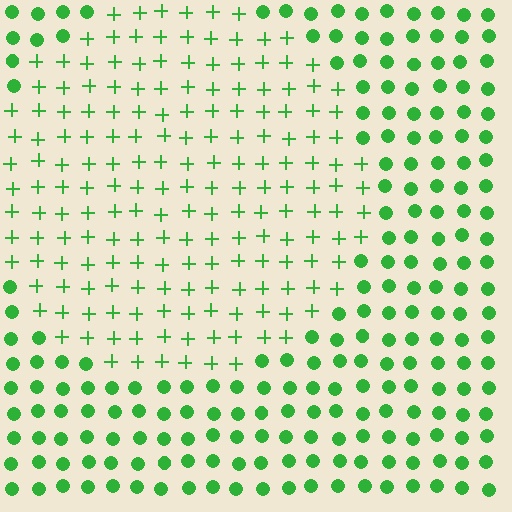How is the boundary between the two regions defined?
The boundary is defined by a change in element shape: plus signs inside vs. circles outside. All elements share the same color and spacing.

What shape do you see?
I see a circle.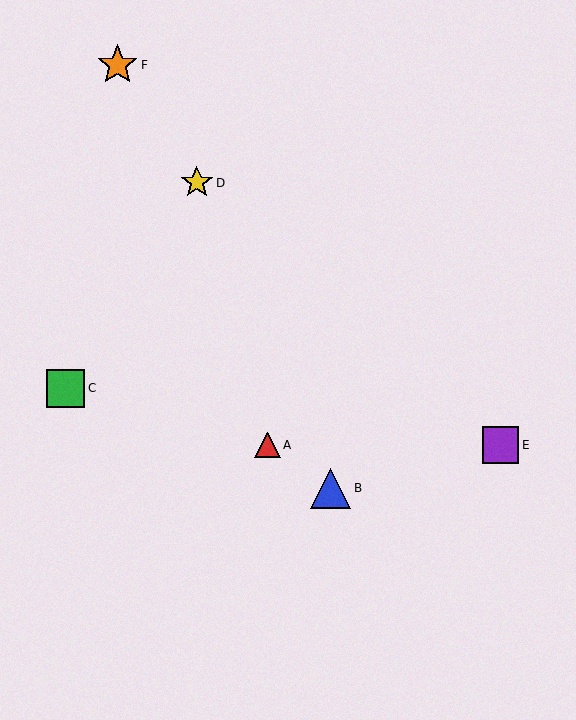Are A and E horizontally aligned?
Yes, both are at y≈445.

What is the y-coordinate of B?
Object B is at y≈488.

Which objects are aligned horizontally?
Objects A, E are aligned horizontally.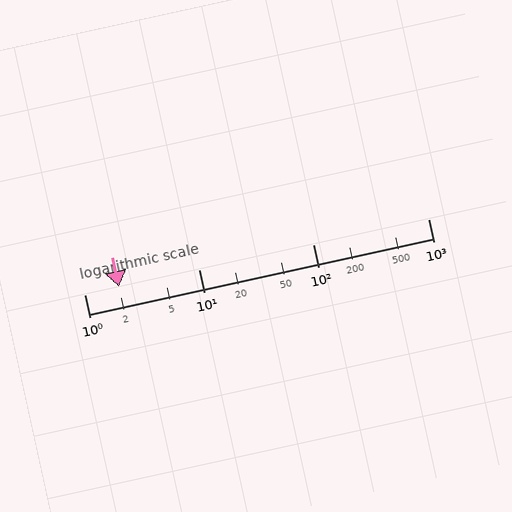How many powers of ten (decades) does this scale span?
The scale spans 3 decades, from 1 to 1000.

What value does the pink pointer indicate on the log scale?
The pointer indicates approximately 2.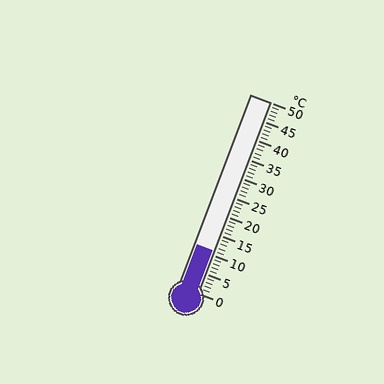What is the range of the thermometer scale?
The thermometer scale ranges from 0°C to 50°C.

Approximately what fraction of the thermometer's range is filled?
The thermometer is filled to approximately 20% of its range.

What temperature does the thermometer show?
The thermometer shows approximately 11°C.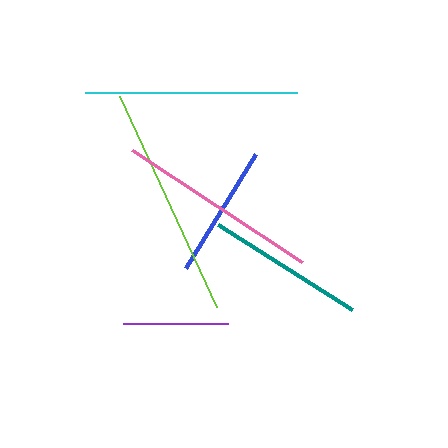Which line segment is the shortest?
The purple line is the shortest at approximately 105 pixels.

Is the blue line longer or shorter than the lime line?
The lime line is longer than the blue line.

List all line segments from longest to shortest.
From longest to shortest: lime, cyan, pink, teal, blue, purple.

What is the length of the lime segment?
The lime segment is approximately 232 pixels long.